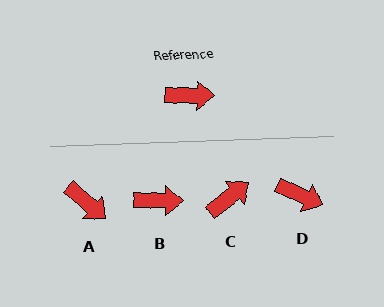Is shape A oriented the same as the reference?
No, it is off by about 39 degrees.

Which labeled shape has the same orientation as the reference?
B.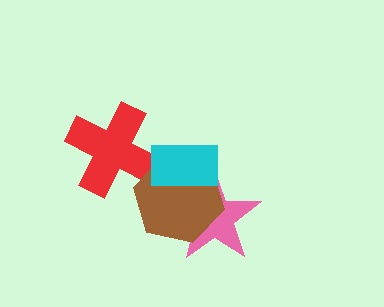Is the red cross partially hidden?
Yes, it is partially covered by another shape.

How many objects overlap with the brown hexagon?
3 objects overlap with the brown hexagon.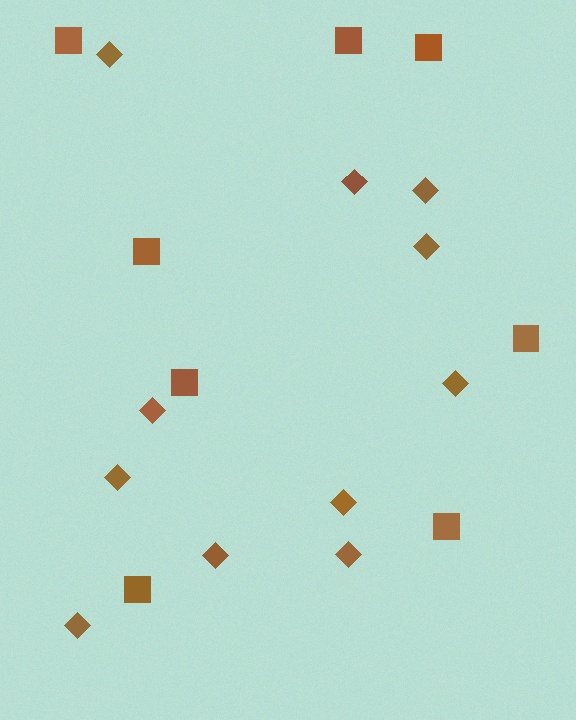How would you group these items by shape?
There are 2 groups: one group of diamonds (11) and one group of squares (8).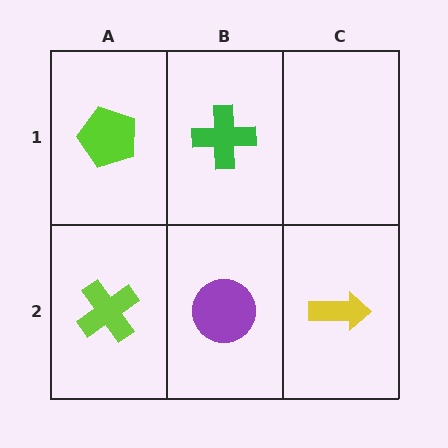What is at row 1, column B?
A green cross.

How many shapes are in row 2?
3 shapes.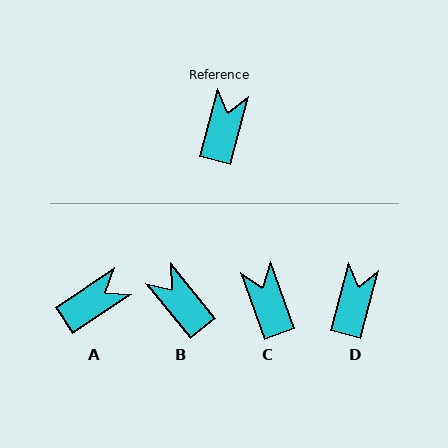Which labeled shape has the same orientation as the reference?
D.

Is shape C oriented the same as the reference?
No, it is off by about 35 degrees.